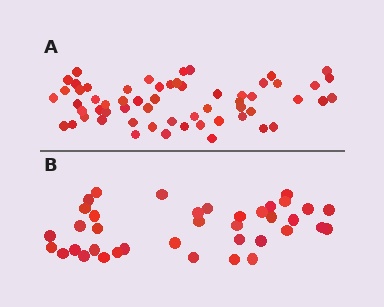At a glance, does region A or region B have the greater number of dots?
Region A (the top region) has more dots.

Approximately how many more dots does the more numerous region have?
Region A has approximately 20 more dots than region B.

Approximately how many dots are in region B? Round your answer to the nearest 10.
About 40 dots. (The exact count is 38, which rounds to 40.)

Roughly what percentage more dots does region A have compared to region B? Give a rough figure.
About 55% more.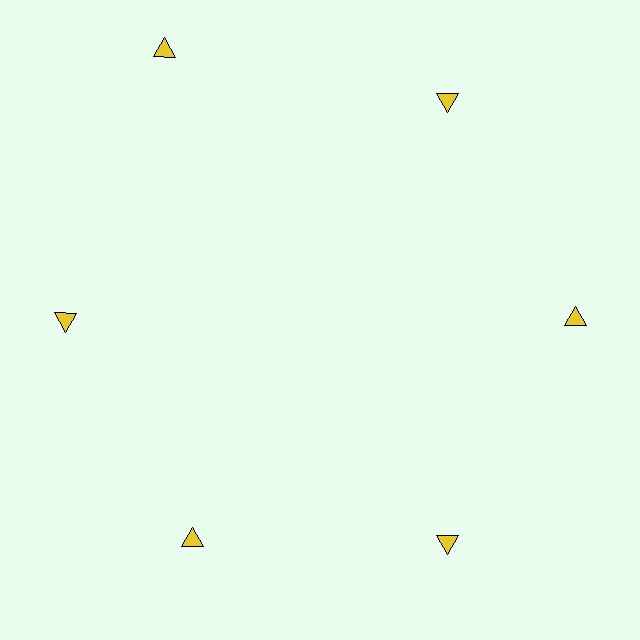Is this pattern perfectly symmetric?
No. The 6 yellow triangles are arranged in a ring, but one element near the 11 o'clock position is pushed outward from the center, breaking the 6-fold rotational symmetry.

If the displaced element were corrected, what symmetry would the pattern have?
It would have 6-fold rotational symmetry — the pattern would map onto itself every 60 degrees.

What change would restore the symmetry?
The symmetry would be restored by moving it inward, back onto the ring so that all 6 triangles sit at equal angles and equal distance from the center.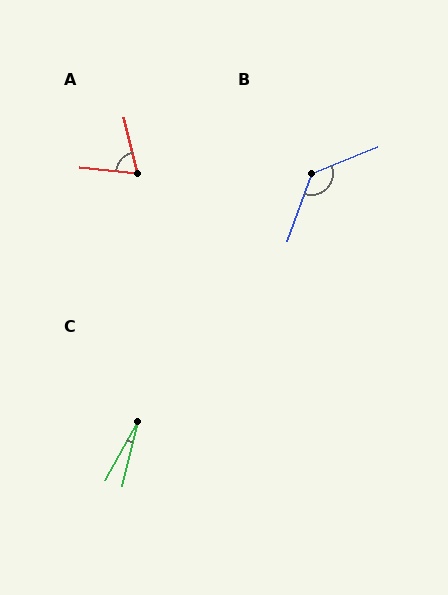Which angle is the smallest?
C, at approximately 15 degrees.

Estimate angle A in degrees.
Approximately 70 degrees.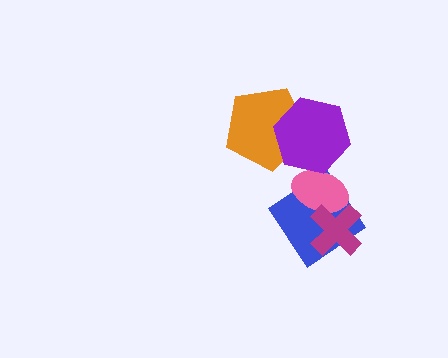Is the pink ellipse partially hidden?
Yes, it is partially covered by another shape.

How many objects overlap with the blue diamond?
2 objects overlap with the blue diamond.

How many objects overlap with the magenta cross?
2 objects overlap with the magenta cross.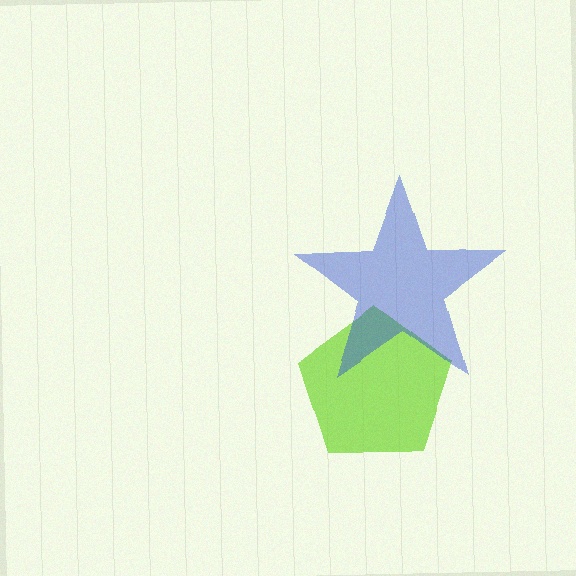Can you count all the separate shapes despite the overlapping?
Yes, there are 2 separate shapes.